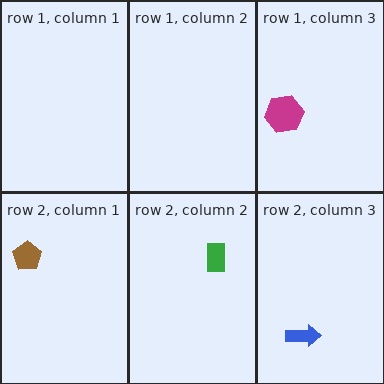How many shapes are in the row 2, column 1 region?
1.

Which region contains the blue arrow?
The row 2, column 3 region.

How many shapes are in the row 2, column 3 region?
1.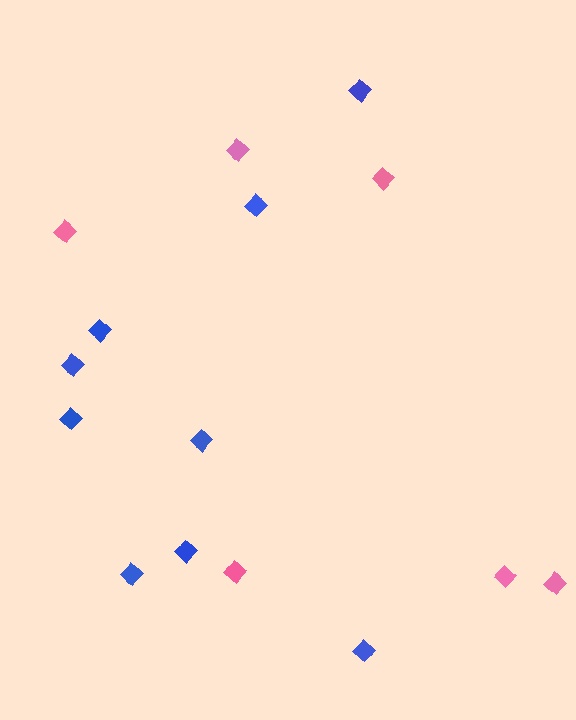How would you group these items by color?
There are 2 groups: one group of blue diamonds (9) and one group of pink diamonds (6).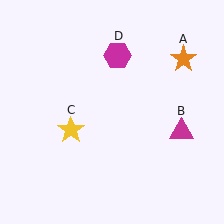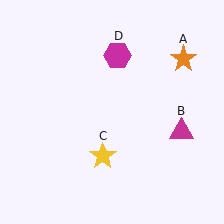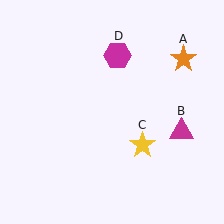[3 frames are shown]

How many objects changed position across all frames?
1 object changed position: yellow star (object C).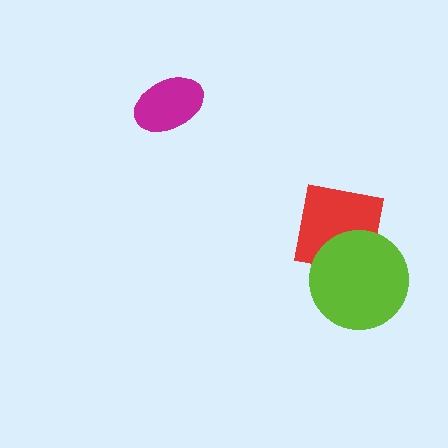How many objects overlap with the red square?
1 object overlaps with the red square.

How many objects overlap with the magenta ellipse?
0 objects overlap with the magenta ellipse.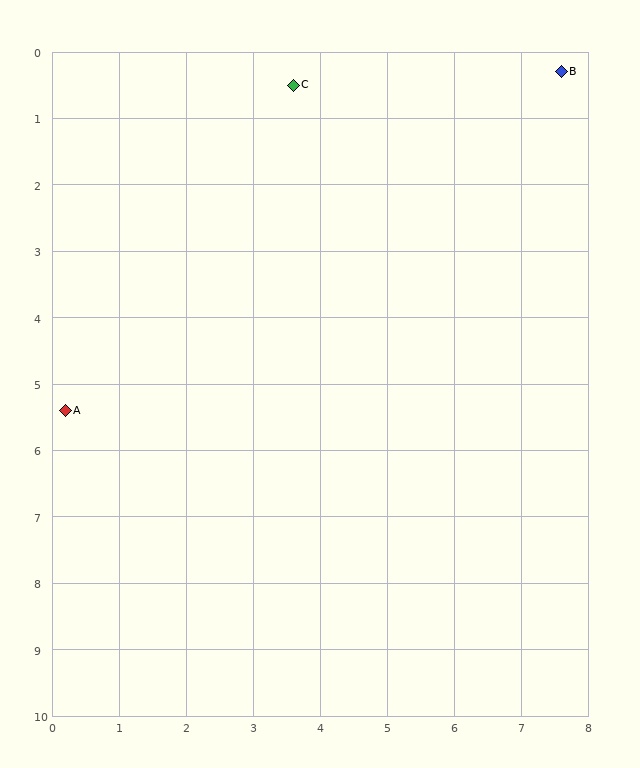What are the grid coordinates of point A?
Point A is at approximately (0.2, 5.4).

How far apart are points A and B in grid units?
Points A and B are about 9.0 grid units apart.